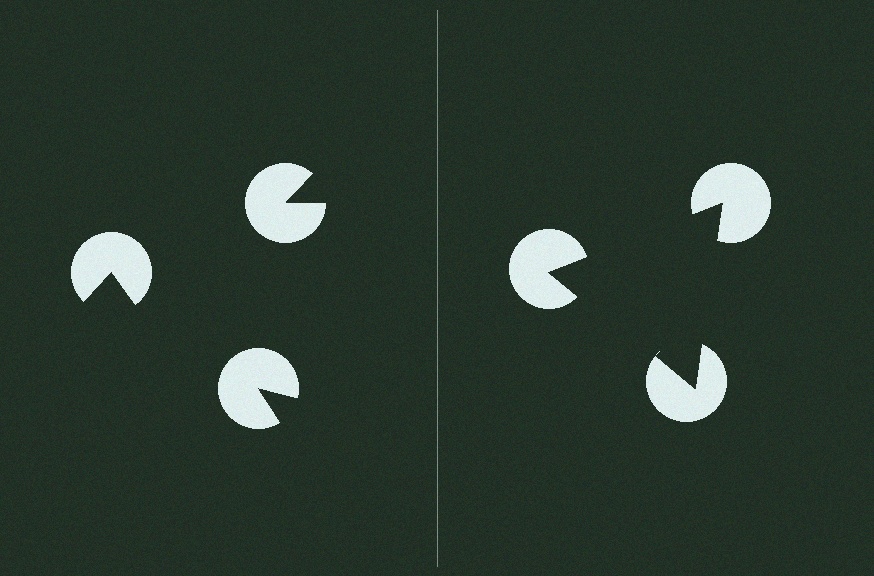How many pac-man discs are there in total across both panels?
6 — 3 on each side.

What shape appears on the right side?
An illusory triangle.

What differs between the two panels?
The pac-man discs are positioned identically on both sides; only the wedge orientations differ. On the right they align to a triangle; on the left they are misaligned.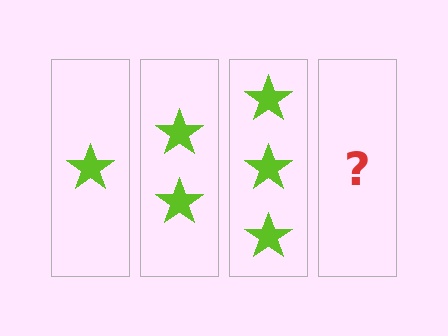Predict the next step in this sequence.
The next step is 4 stars.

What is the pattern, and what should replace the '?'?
The pattern is that each step adds one more star. The '?' should be 4 stars.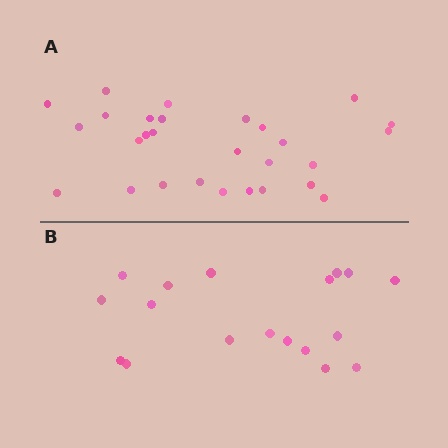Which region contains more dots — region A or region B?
Region A (the top region) has more dots.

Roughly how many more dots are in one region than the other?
Region A has roughly 10 or so more dots than region B.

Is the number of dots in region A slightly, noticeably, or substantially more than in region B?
Region A has substantially more. The ratio is roughly 1.6 to 1.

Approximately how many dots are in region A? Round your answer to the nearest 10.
About 30 dots. (The exact count is 28, which rounds to 30.)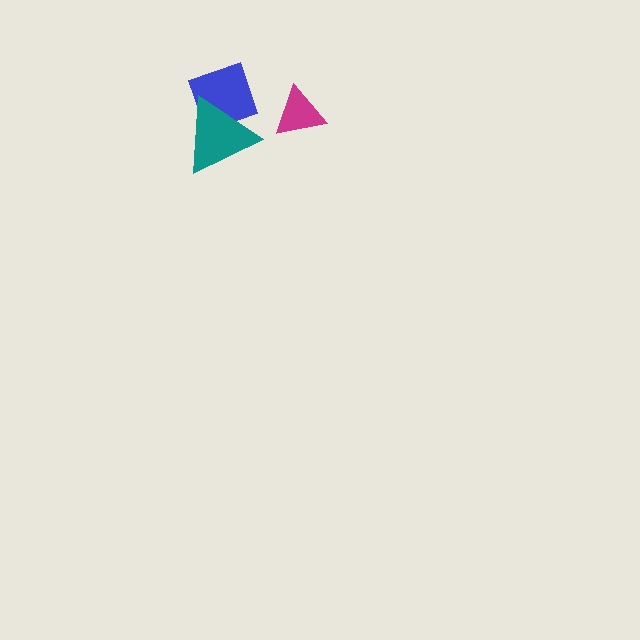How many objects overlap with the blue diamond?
1 object overlaps with the blue diamond.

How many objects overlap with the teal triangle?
1 object overlaps with the teal triangle.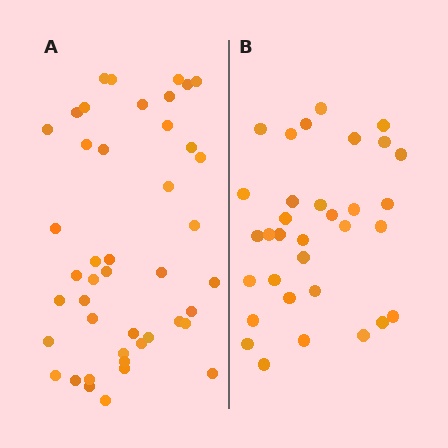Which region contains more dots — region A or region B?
Region A (the left region) has more dots.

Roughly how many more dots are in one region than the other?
Region A has roughly 12 or so more dots than region B.